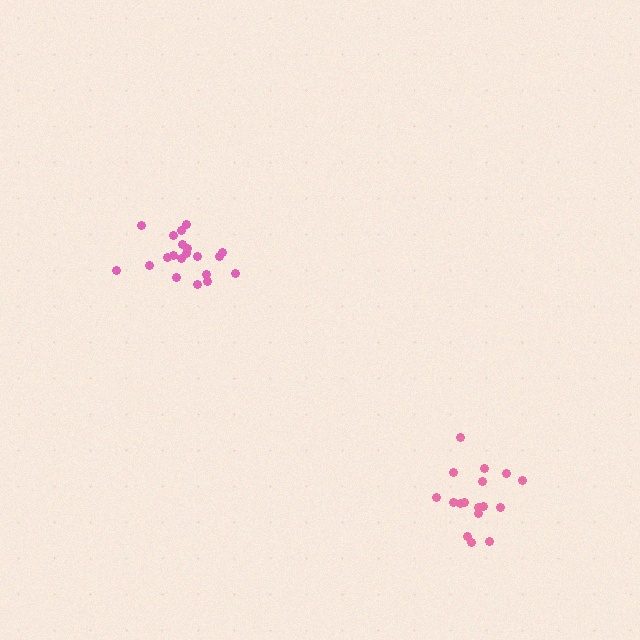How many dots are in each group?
Group 1: 17 dots, Group 2: 20 dots (37 total).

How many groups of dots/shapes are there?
There are 2 groups.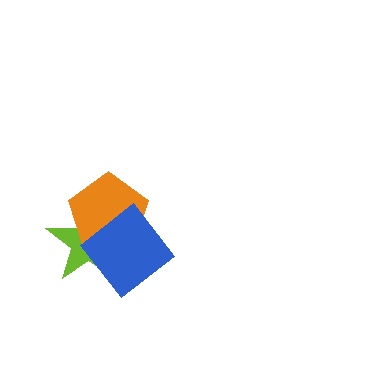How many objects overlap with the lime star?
2 objects overlap with the lime star.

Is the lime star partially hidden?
Yes, it is partially covered by another shape.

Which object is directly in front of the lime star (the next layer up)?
The orange pentagon is directly in front of the lime star.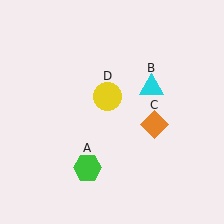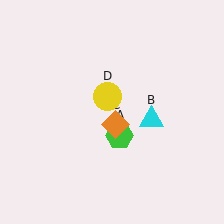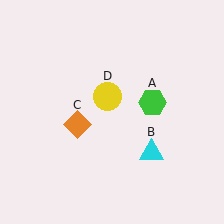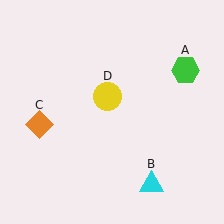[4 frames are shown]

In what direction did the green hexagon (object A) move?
The green hexagon (object A) moved up and to the right.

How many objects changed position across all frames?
3 objects changed position: green hexagon (object A), cyan triangle (object B), orange diamond (object C).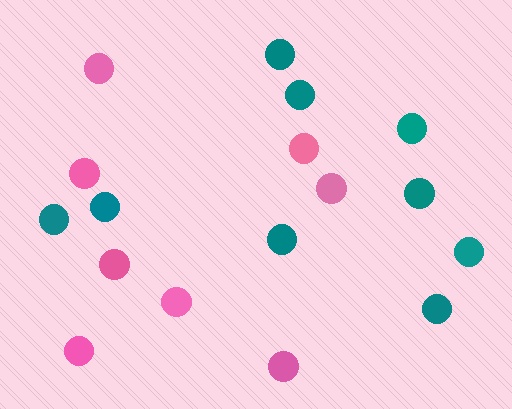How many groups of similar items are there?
There are 2 groups: one group of pink circles (8) and one group of teal circles (9).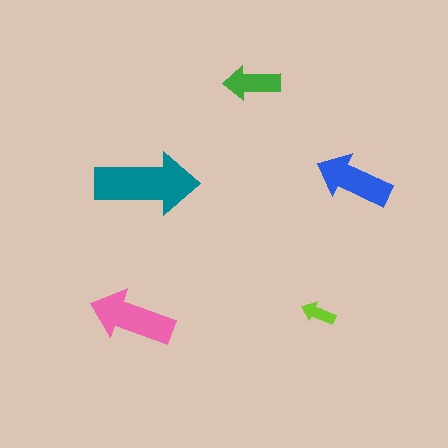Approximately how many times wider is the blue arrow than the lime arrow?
About 2 times wider.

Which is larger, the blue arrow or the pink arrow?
The pink one.